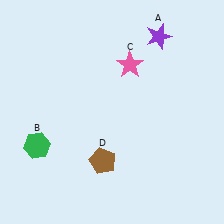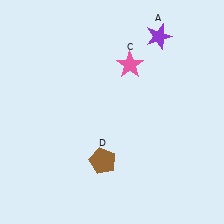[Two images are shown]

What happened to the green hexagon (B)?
The green hexagon (B) was removed in Image 2. It was in the bottom-left area of Image 1.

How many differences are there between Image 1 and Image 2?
There is 1 difference between the two images.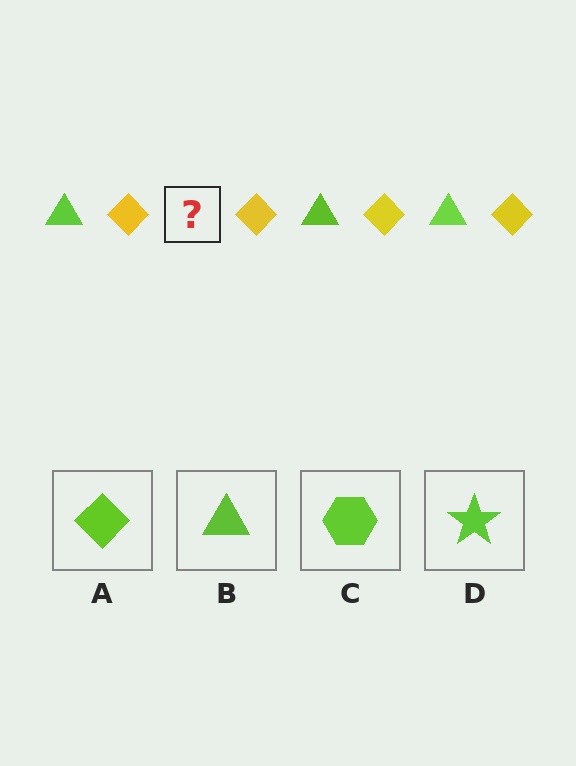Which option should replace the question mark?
Option B.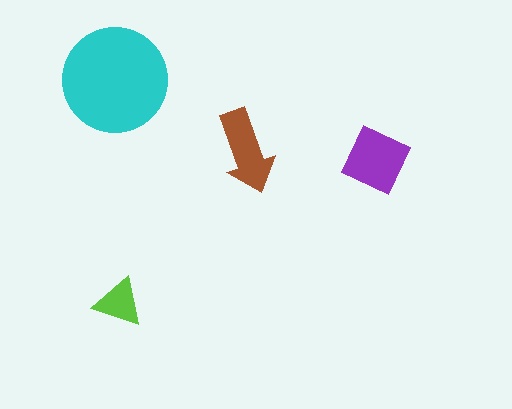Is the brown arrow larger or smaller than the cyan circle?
Smaller.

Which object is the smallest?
The lime triangle.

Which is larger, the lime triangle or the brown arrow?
The brown arrow.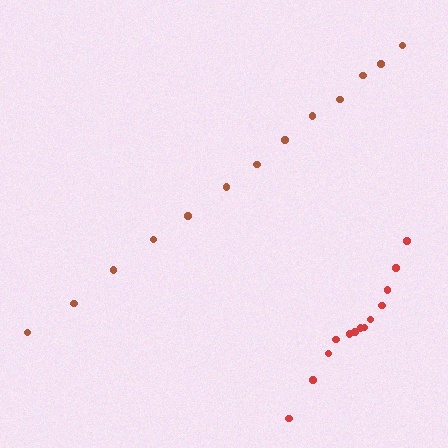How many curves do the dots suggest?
There are 2 distinct paths.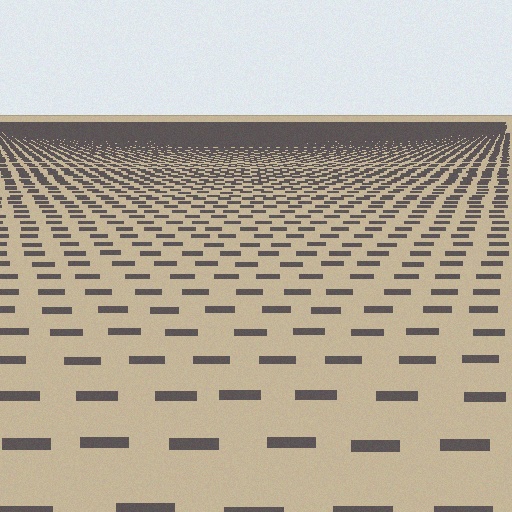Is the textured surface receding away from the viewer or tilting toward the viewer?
The surface is receding away from the viewer. Texture elements get smaller and denser toward the top.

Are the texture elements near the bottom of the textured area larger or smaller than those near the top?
Larger. Near the bottom, elements are closer to the viewer and appear at a bigger on-screen size.